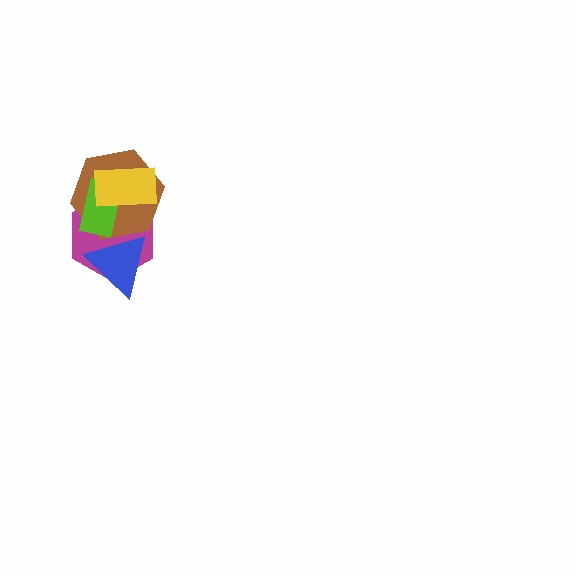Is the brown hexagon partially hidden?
Yes, it is partially covered by another shape.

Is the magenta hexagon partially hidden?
Yes, it is partially covered by another shape.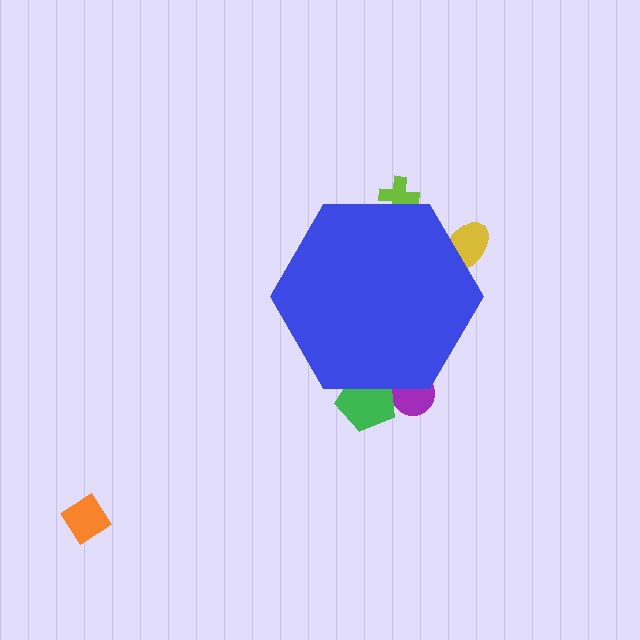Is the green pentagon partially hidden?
Yes, the green pentagon is partially hidden behind the blue hexagon.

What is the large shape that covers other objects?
A blue hexagon.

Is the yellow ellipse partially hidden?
Yes, the yellow ellipse is partially hidden behind the blue hexagon.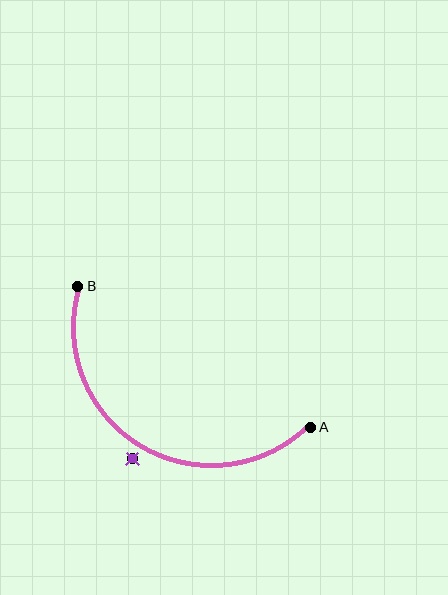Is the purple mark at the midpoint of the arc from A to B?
No — the purple mark does not lie on the arc at all. It sits slightly outside the curve.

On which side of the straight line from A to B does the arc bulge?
The arc bulges below the straight line connecting A and B.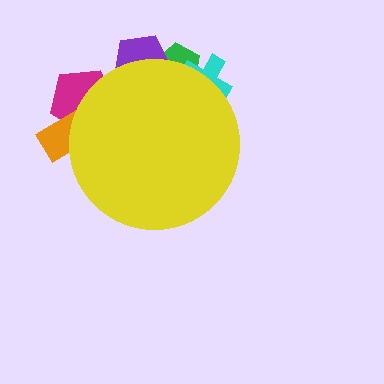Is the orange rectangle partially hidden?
Yes, the orange rectangle is partially hidden behind the yellow circle.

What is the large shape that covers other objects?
A yellow circle.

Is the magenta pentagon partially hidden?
Yes, the magenta pentagon is partially hidden behind the yellow circle.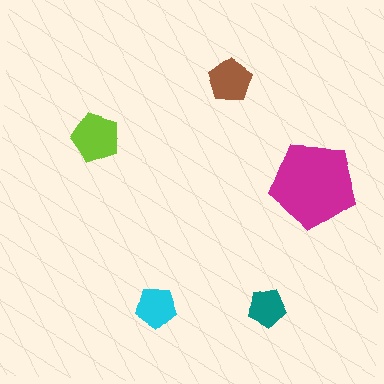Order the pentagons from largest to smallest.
the magenta one, the lime one, the brown one, the cyan one, the teal one.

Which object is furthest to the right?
The magenta pentagon is rightmost.